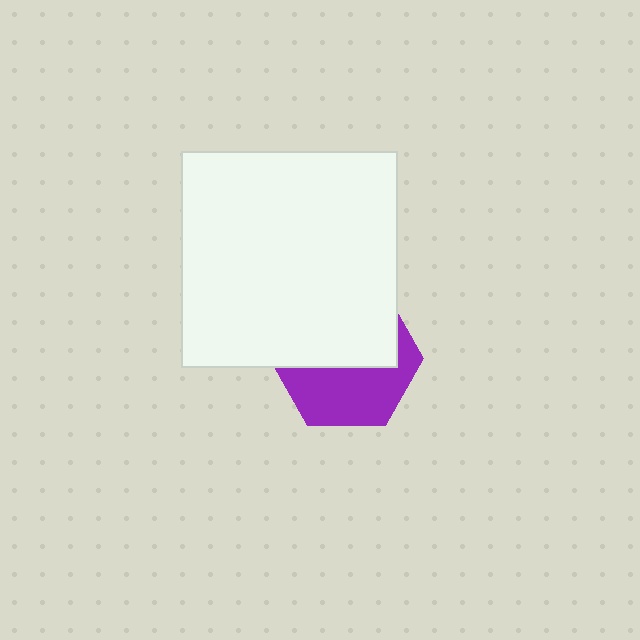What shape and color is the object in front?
The object in front is a white square.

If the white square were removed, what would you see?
You would see the complete purple hexagon.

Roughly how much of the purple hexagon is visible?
About half of it is visible (roughly 47%).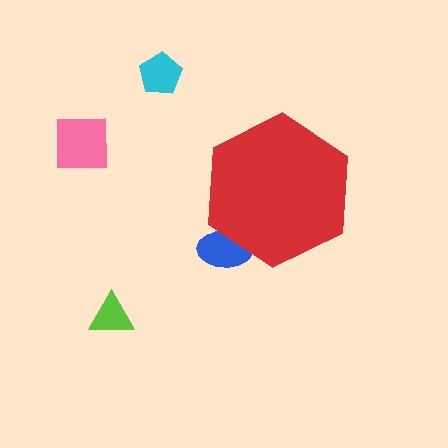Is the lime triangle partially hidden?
No, the lime triangle is fully visible.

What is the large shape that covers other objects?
A red hexagon.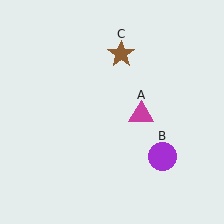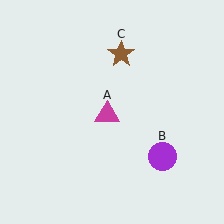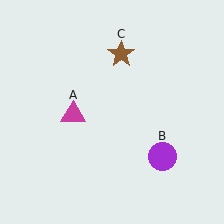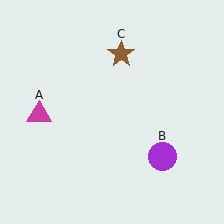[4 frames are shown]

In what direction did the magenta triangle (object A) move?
The magenta triangle (object A) moved left.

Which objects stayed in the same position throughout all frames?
Purple circle (object B) and brown star (object C) remained stationary.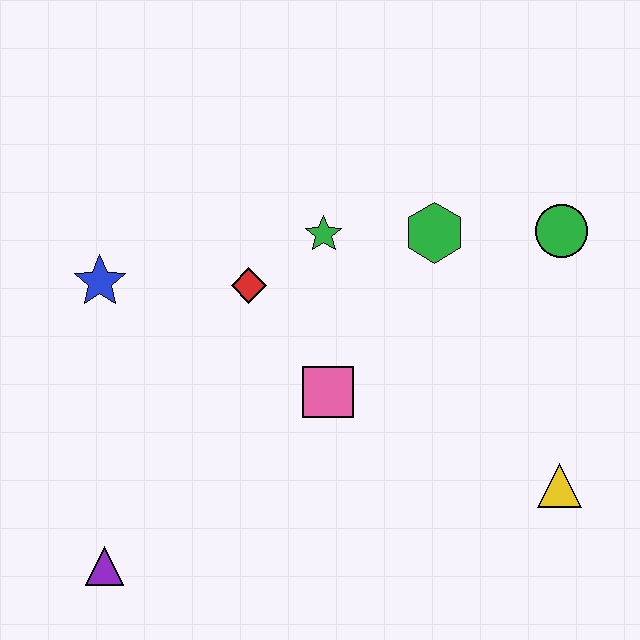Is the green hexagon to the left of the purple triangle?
No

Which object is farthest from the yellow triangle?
The blue star is farthest from the yellow triangle.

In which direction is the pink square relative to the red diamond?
The pink square is below the red diamond.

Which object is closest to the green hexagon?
The green star is closest to the green hexagon.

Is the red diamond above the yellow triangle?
Yes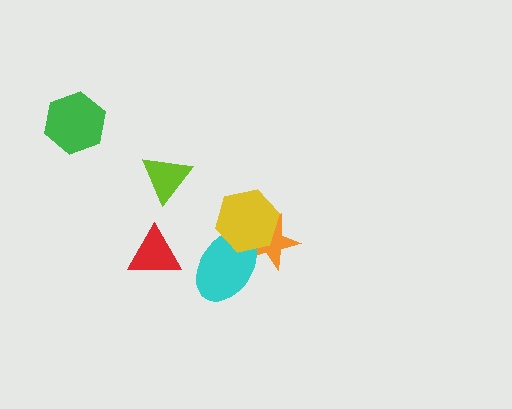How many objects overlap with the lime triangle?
0 objects overlap with the lime triangle.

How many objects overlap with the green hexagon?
0 objects overlap with the green hexagon.